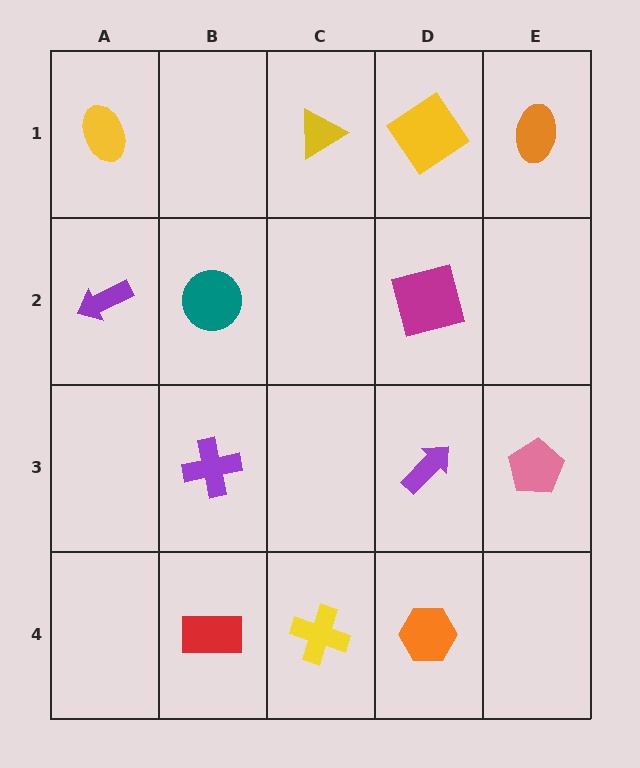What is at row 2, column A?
A purple arrow.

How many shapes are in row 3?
3 shapes.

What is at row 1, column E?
An orange ellipse.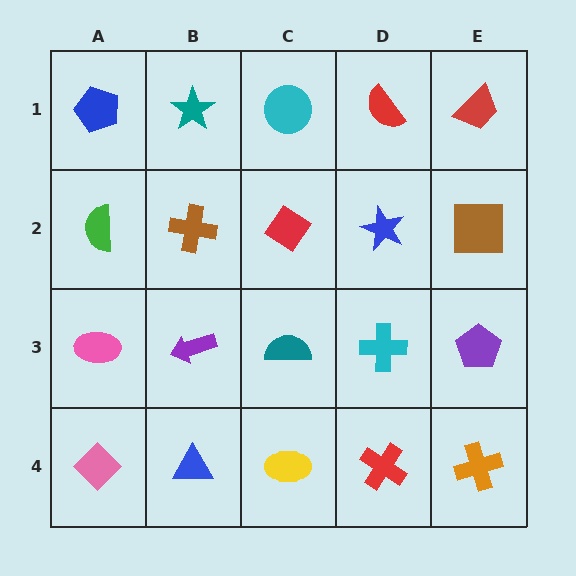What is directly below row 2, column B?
A purple arrow.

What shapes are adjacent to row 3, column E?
A brown square (row 2, column E), an orange cross (row 4, column E), a cyan cross (row 3, column D).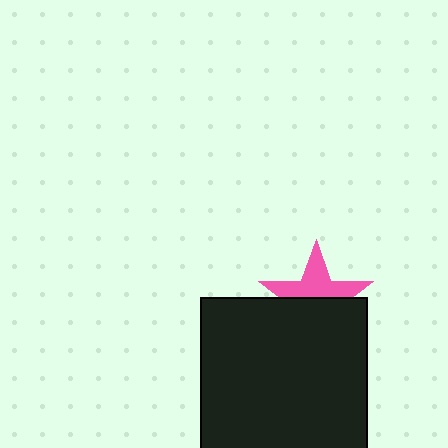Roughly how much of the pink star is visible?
About half of it is visible (roughly 49%).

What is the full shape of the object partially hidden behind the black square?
The partially hidden object is a pink star.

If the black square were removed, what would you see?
You would see the complete pink star.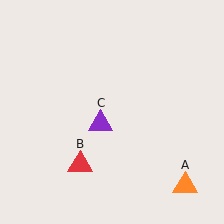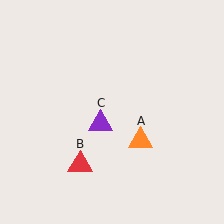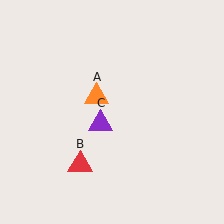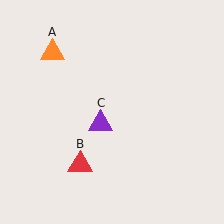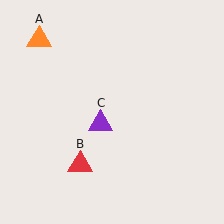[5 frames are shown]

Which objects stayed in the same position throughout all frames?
Red triangle (object B) and purple triangle (object C) remained stationary.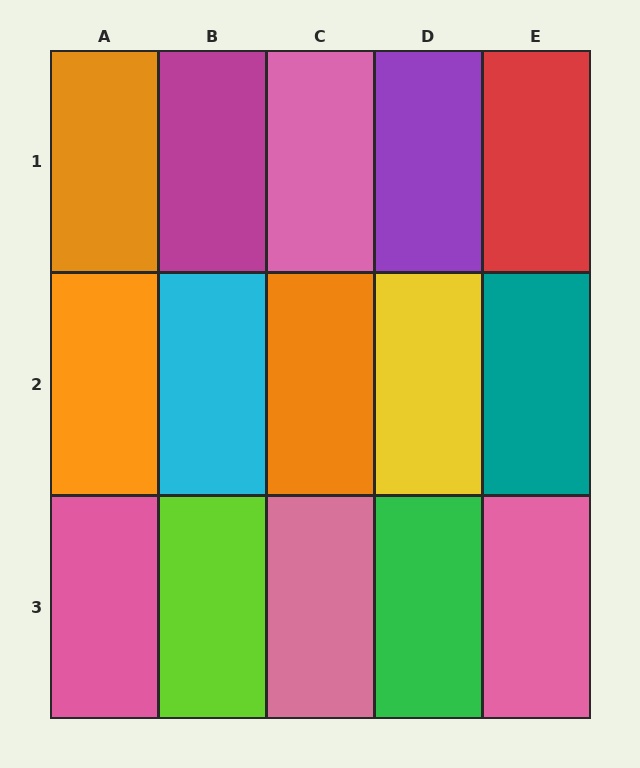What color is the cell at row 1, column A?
Orange.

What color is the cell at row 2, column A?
Orange.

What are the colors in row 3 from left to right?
Pink, lime, pink, green, pink.